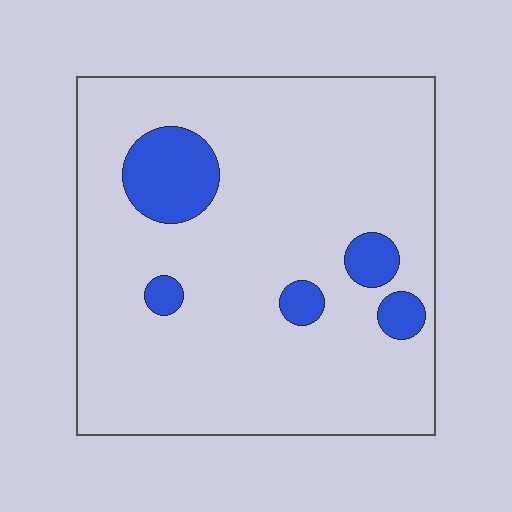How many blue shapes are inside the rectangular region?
5.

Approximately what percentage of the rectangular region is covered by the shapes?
Approximately 10%.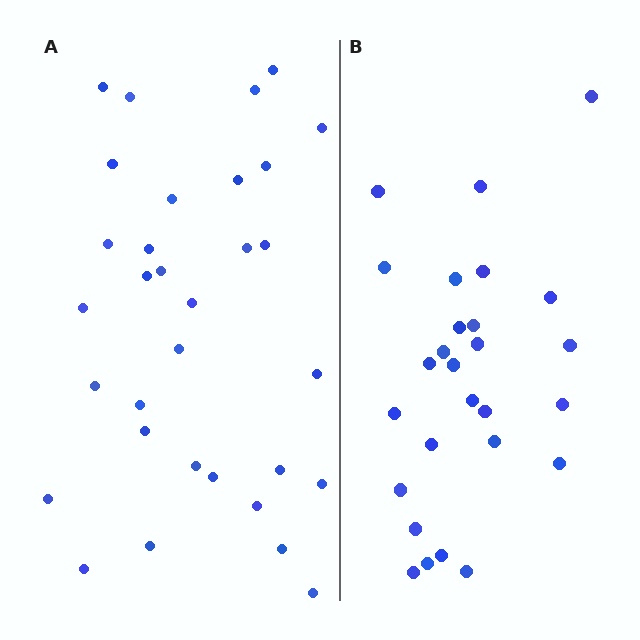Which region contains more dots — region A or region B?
Region A (the left region) has more dots.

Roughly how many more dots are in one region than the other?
Region A has about 5 more dots than region B.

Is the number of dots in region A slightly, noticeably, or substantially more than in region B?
Region A has only slightly more — the two regions are fairly close. The ratio is roughly 1.2 to 1.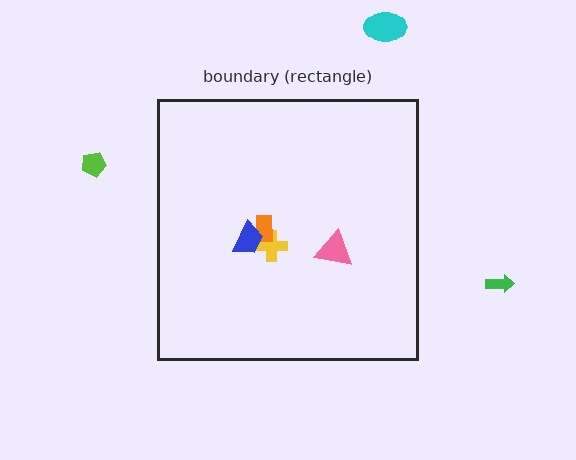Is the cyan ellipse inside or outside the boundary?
Outside.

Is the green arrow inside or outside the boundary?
Outside.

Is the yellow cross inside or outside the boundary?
Inside.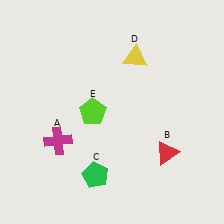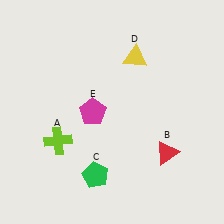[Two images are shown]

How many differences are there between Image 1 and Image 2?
There are 2 differences between the two images.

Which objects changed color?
A changed from magenta to lime. E changed from lime to magenta.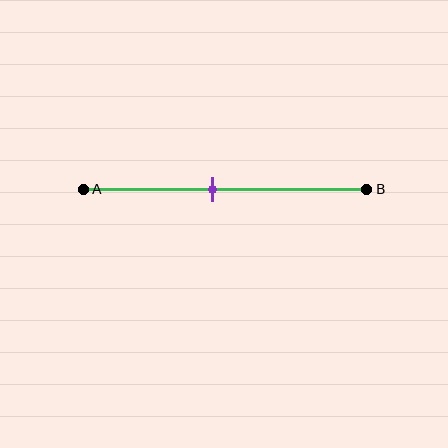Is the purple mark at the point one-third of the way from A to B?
No, the mark is at about 45% from A, not at the 33% one-third point.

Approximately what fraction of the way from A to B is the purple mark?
The purple mark is approximately 45% of the way from A to B.